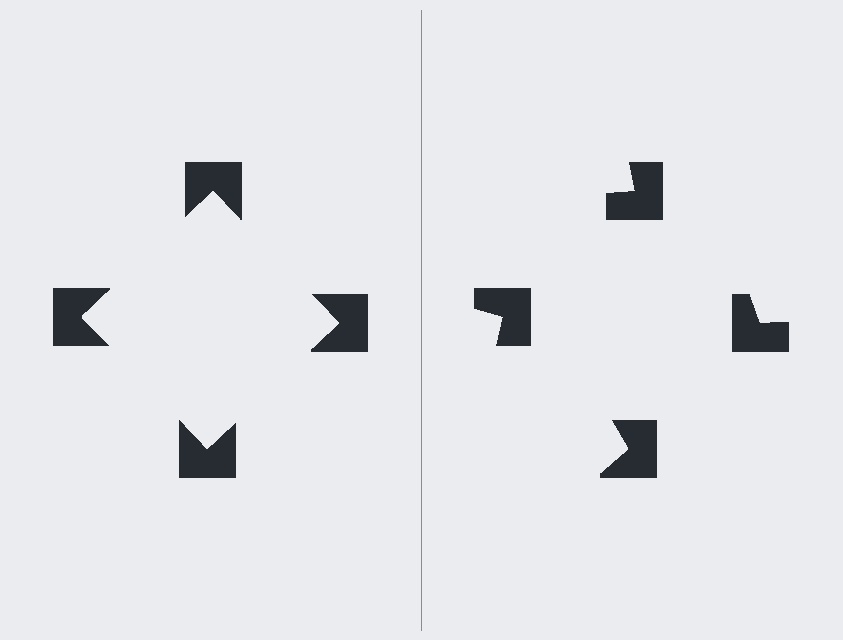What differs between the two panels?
The notched squares are positioned identically on both sides; only the wedge orientations differ. On the left they align to a square; on the right they are misaligned.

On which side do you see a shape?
An illusory square appears on the left side. On the right side the wedge cuts are rotated, so no coherent shape forms.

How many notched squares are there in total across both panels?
8 — 4 on each side.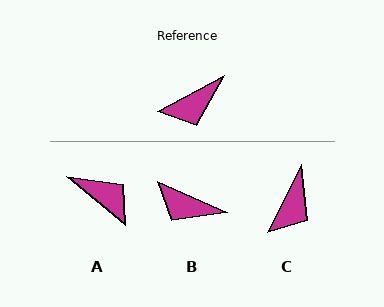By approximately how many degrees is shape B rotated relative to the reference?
Approximately 52 degrees clockwise.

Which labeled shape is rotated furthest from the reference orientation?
A, about 112 degrees away.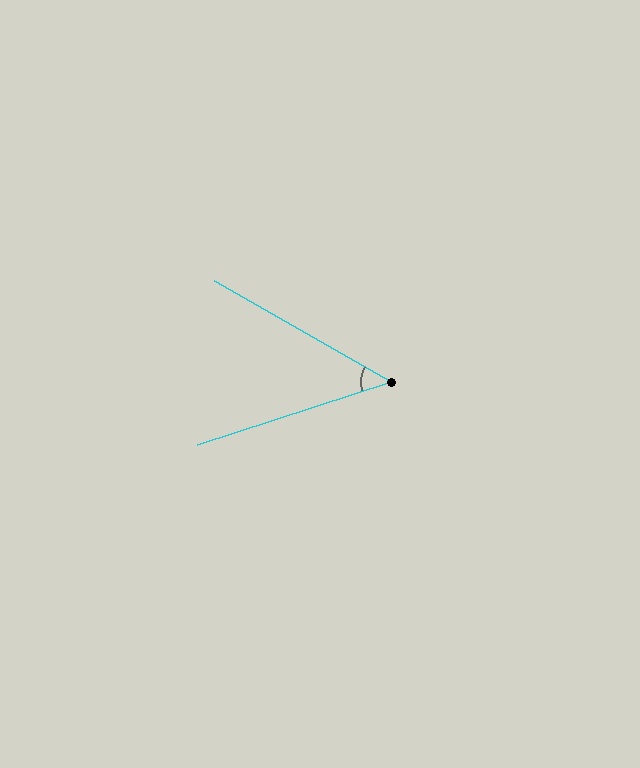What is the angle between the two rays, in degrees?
Approximately 48 degrees.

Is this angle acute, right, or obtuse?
It is acute.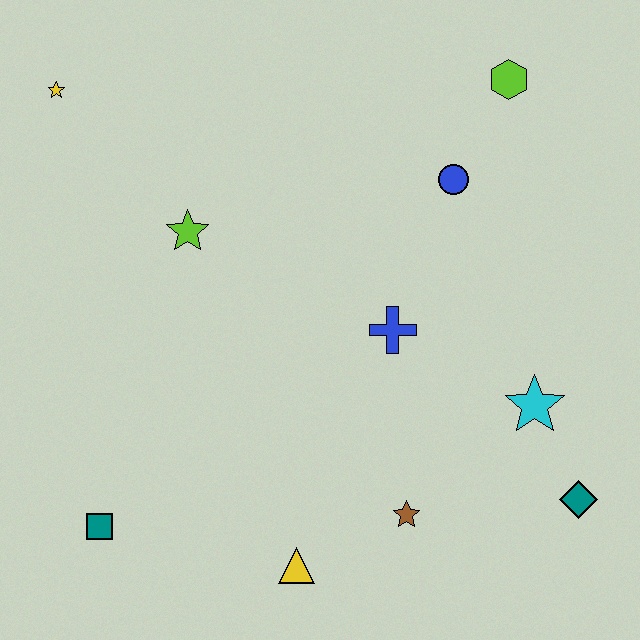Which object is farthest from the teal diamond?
The yellow star is farthest from the teal diamond.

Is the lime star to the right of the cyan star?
No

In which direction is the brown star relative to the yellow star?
The brown star is below the yellow star.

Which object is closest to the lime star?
The yellow star is closest to the lime star.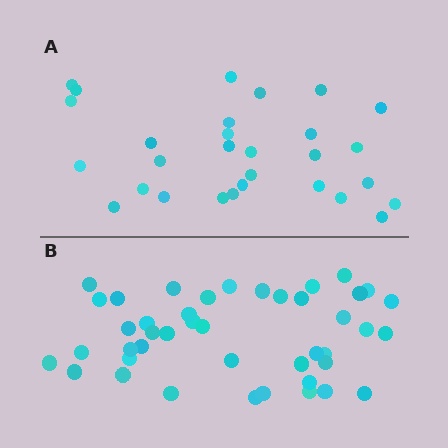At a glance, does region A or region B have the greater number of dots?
Region B (the bottom region) has more dots.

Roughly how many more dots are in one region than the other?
Region B has approximately 15 more dots than region A.